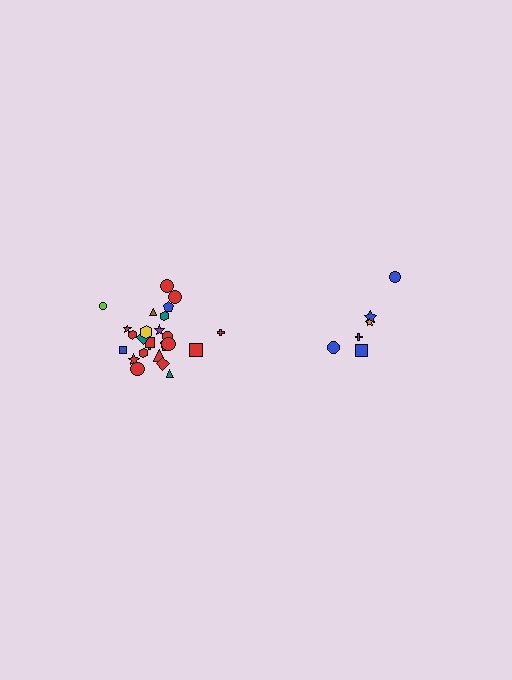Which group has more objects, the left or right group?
The left group.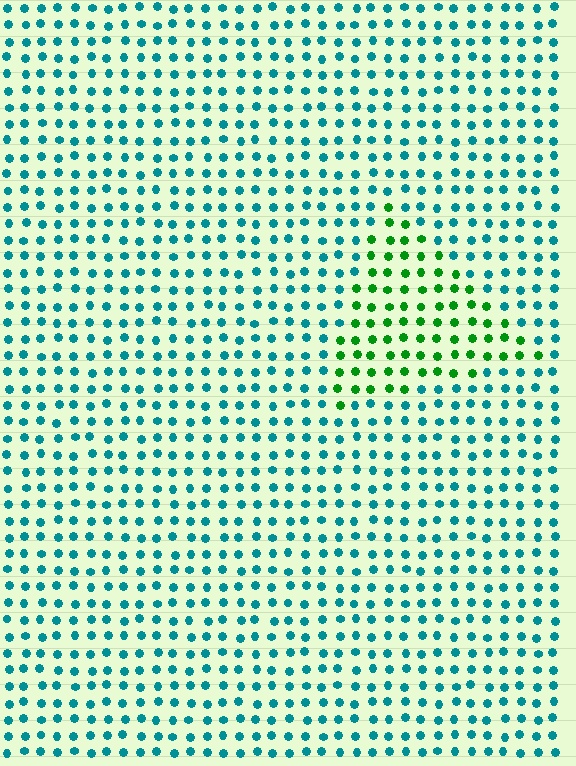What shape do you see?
I see a triangle.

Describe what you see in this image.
The image is filled with small teal elements in a uniform arrangement. A triangle-shaped region is visible where the elements are tinted to a slightly different hue, forming a subtle color boundary.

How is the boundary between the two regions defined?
The boundary is defined purely by a slight shift in hue (about 56 degrees). Spacing, size, and orientation are identical on both sides.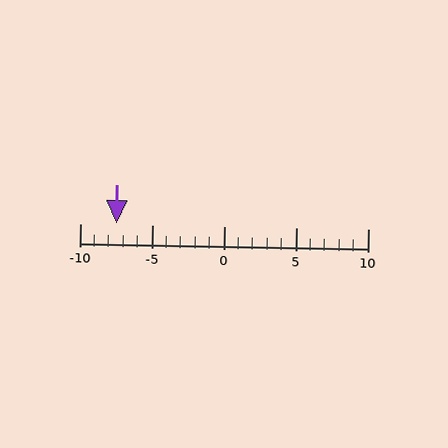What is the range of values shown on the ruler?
The ruler shows values from -10 to 10.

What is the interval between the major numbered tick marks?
The major tick marks are spaced 5 units apart.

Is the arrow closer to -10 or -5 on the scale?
The arrow is closer to -5.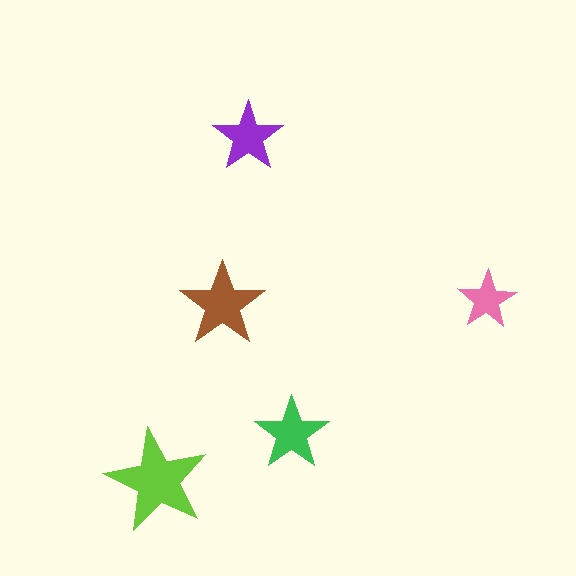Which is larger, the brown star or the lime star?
The lime one.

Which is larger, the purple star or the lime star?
The lime one.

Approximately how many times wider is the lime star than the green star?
About 1.5 times wider.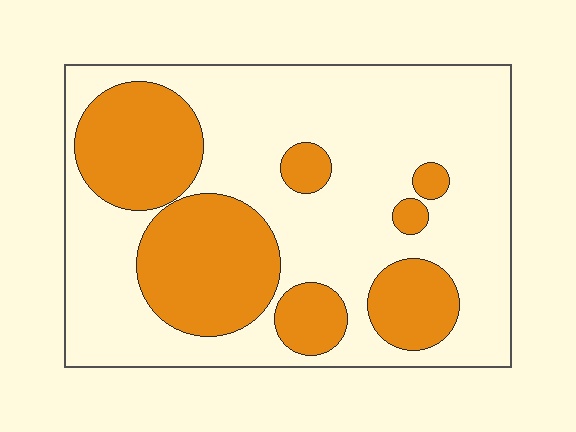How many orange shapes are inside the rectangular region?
7.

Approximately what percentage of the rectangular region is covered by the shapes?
Approximately 35%.